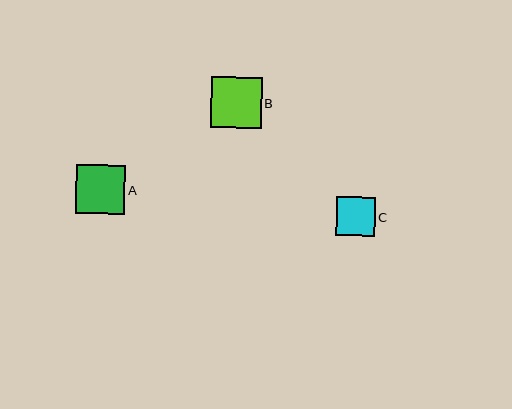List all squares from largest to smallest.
From largest to smallest: B, A, C.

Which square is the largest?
Square B is the largest with a size of approximately 50 pixels.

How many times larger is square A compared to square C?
Square A is approximately 1.3 times the size of square C.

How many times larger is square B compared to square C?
Square B is approximately 1.3 times the size of square C.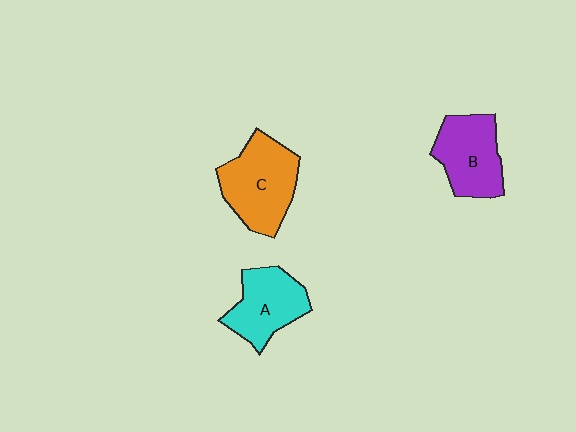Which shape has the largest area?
Shape C (orange).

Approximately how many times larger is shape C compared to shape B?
Approximately 1.2 times.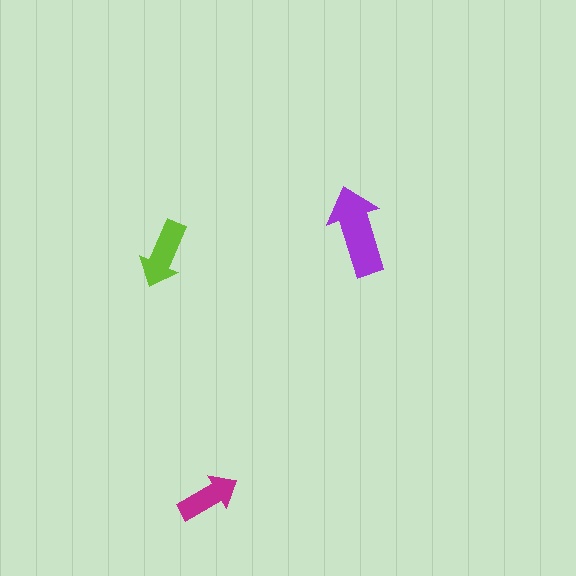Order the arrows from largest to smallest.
the purple one, the lime one, the magenta one.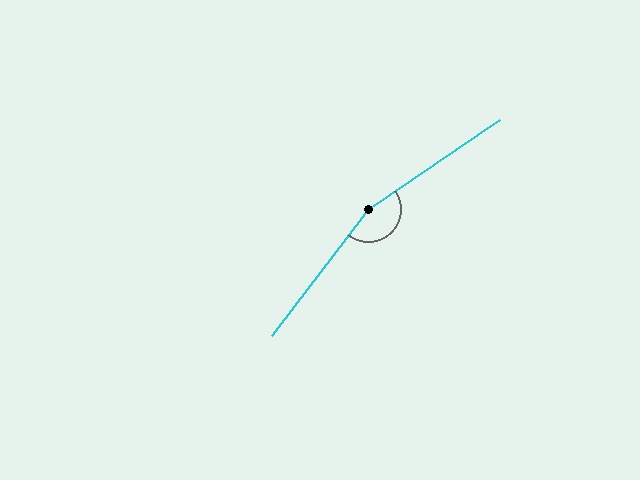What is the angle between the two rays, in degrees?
Approximately 162 degrees.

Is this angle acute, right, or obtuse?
It is obtuse.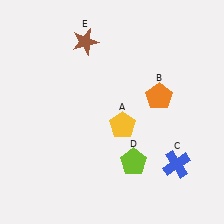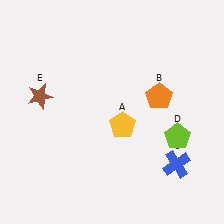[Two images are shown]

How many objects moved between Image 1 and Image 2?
2 objects moved between the two images.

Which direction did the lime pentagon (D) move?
The lime pentagon (D) moved right.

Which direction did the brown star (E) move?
The brown star (E) moved down.